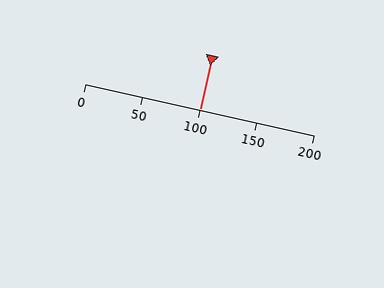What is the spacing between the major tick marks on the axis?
The major ticks are spaced 50 apart.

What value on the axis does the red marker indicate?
The marker indicates approximately 100.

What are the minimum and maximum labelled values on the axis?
The axis runs from 0 to 200.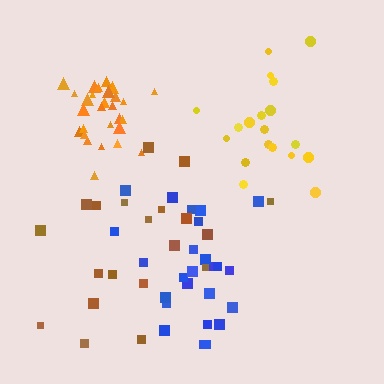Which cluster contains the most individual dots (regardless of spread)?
Orange (29).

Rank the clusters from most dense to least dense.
orange, yellow, blue, brown.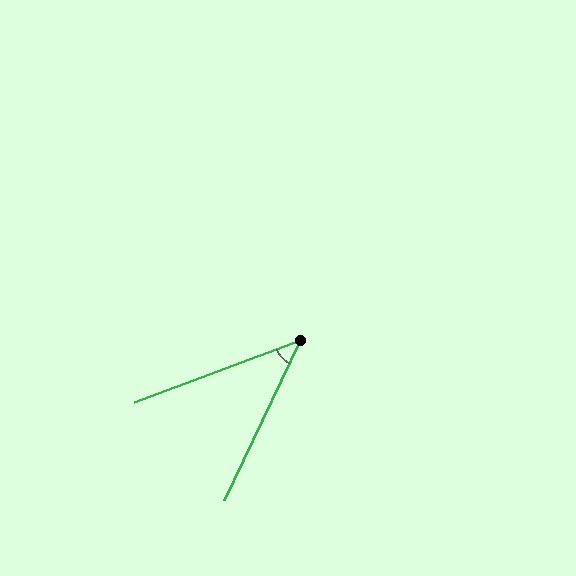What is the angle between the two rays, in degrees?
Approximately 44 degrees.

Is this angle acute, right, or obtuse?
It is acute.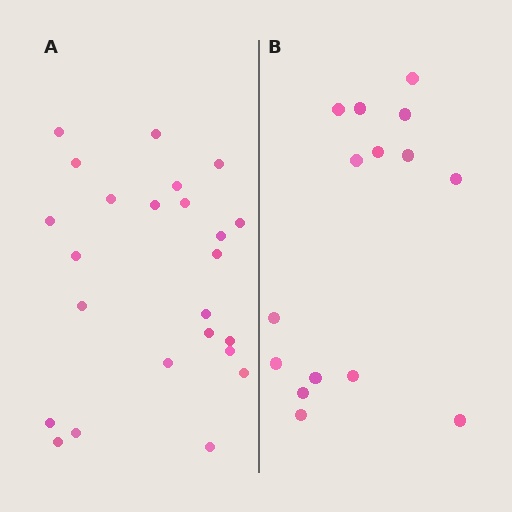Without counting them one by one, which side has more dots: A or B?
Region A (the left region) has more dots.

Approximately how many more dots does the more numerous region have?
Region A has roughly 8 or so more dots than region B.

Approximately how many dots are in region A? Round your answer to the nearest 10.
About 20 dots. (The exact count is 24, which rounds to 20.)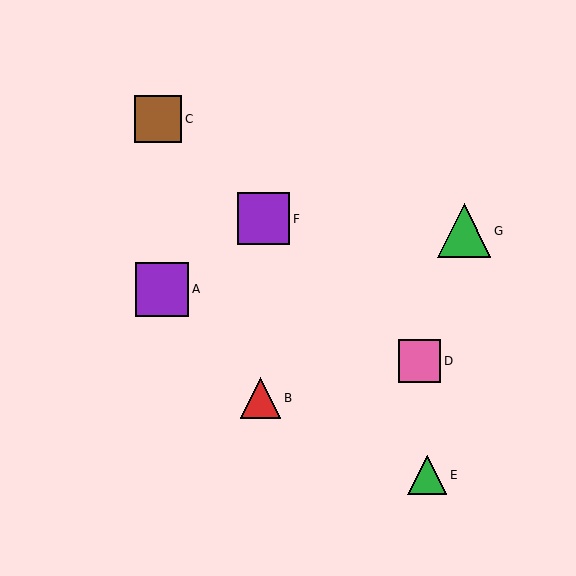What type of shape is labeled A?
Shape A is a purple square.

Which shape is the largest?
The purple square (labeled A) is the largest.